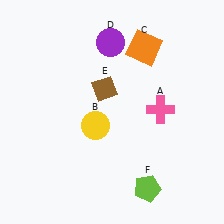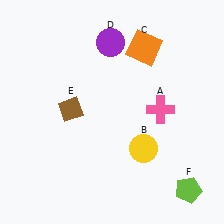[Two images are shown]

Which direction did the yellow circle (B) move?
The yellow circle (B) moved right.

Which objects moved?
The objects that moved are: the yellow circle (B), the brown diamond (E), the lime pentagon (F).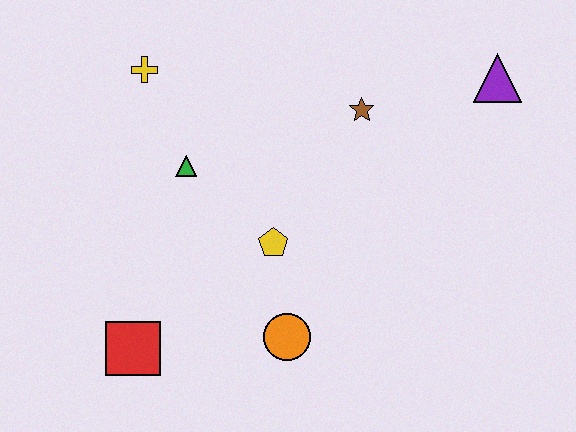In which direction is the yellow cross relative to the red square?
The yellow cross is above the red square.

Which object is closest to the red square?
The orange circle is closest to the red square.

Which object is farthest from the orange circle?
The purple triangle is farthest from the orange circle.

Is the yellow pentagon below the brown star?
Yes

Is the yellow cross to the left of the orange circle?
Yes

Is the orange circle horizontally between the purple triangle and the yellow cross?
Yes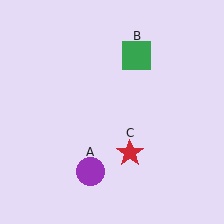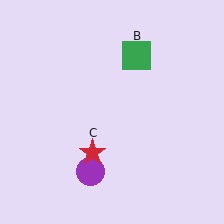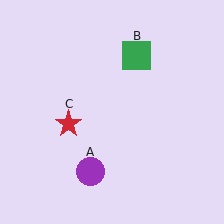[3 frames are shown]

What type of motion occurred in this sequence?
The red star (object C) rotated clockwise around the center of the scene.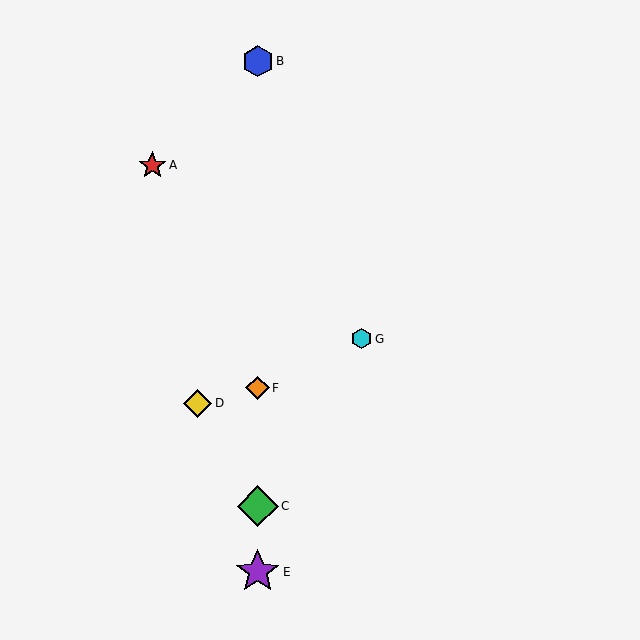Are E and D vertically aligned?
No, E is at x≈258 and D is at x≈198.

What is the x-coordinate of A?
Object A is at x≈152.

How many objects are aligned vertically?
4 objects (B, C, E, F) are aligned vertically.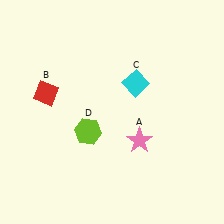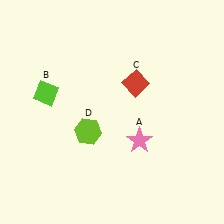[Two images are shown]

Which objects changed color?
B changed from red to lime. C changed from cyan to red.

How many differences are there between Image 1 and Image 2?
There are 2 differences between the two images.